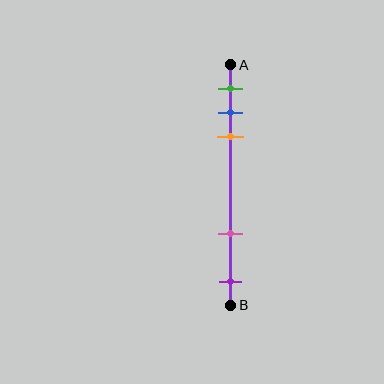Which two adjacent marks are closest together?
The blue and orange marks are the closest adjacent pair.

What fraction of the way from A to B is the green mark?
The green mark is approximately 10% (0.1) of the way from A to B.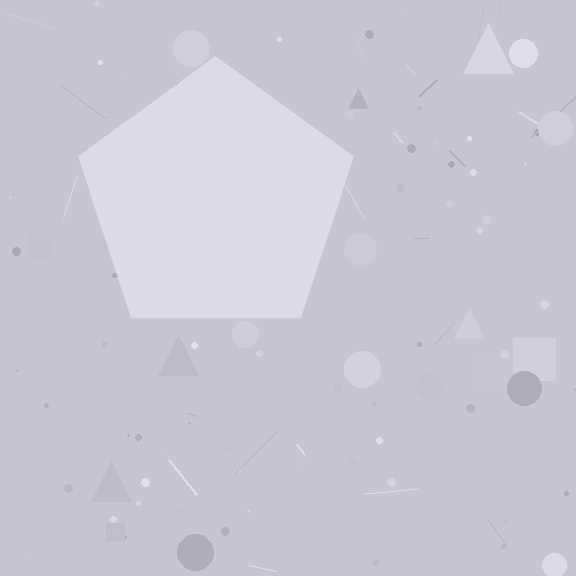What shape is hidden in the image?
A pentagon is hidden in the image.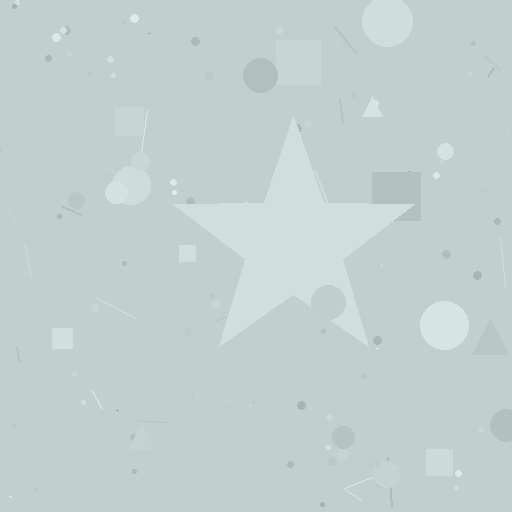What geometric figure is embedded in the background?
A star is embedded in the background.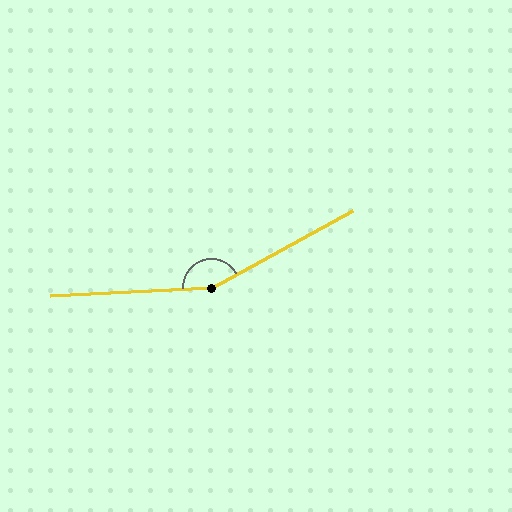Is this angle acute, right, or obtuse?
It is obtuse.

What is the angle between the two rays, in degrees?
Approximately 154 degrees.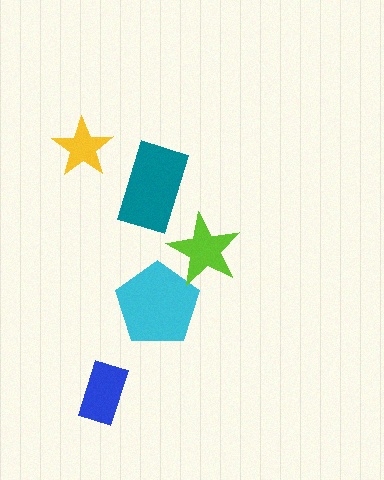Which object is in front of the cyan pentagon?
The lime star is in front of the cyan pentagon.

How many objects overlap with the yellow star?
0 objects overlap with the yellow star.